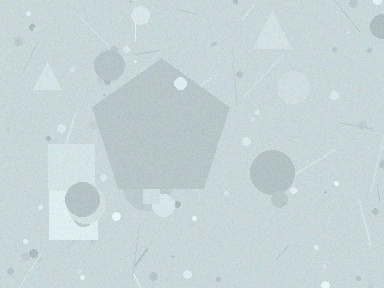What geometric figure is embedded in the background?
A pentagon is embedded in the background.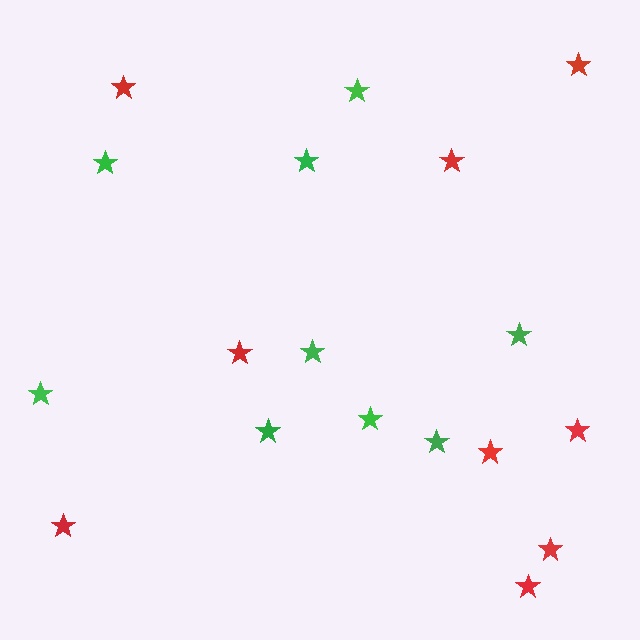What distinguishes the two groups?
There are 2 groups: one group of red stars (9) and one group of green stars (9).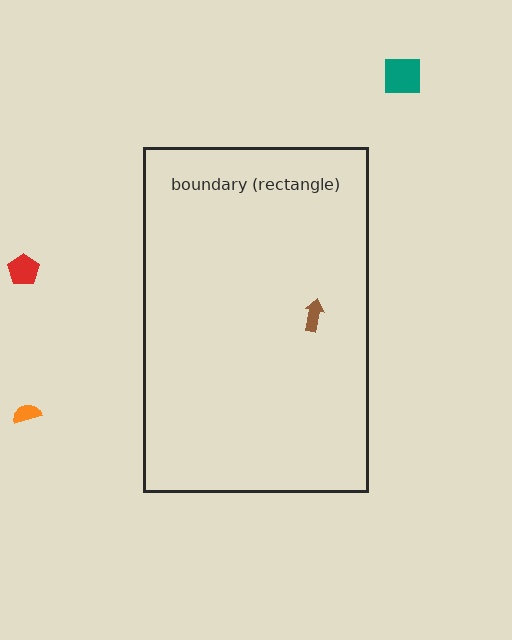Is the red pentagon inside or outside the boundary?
Outside.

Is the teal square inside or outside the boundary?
Outside.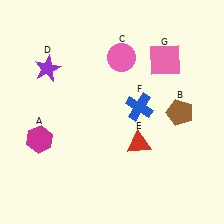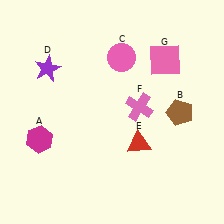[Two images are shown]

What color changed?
The cross (F) changed from blue in Image 1 to pink in Image 2.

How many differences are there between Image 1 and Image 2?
There is 1 difference between the two images.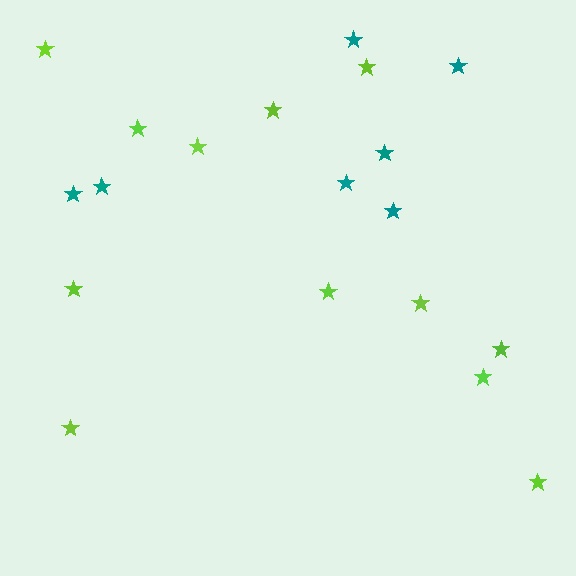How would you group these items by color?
There are 2 groups: one group of teal stars (7) and one group of lime stars (12).